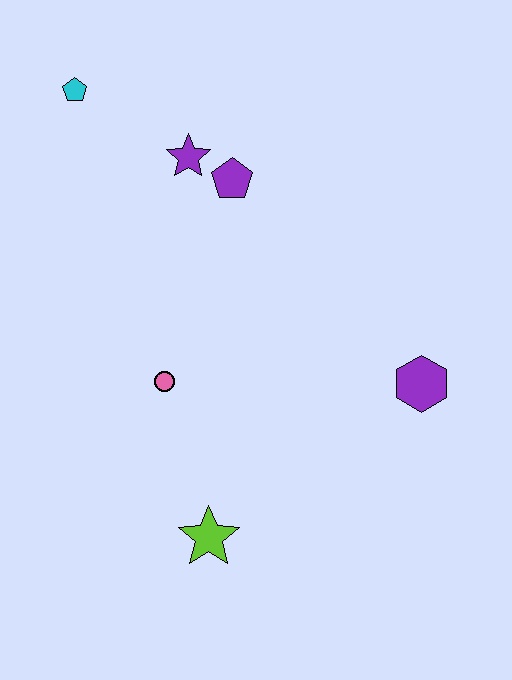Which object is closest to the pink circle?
The lime star is closest to the pink circle.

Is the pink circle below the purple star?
Yes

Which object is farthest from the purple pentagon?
The lime star is farthest from the purple pentagon.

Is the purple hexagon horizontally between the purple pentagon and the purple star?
No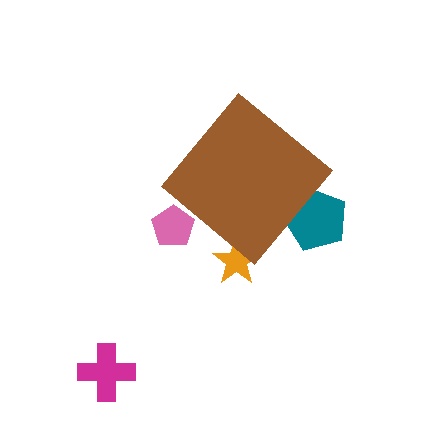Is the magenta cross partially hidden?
No, the magenta cross is fully visible.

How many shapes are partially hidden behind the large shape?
3 shapes are partially hidden.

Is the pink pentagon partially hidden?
Yes, the pink pentagon is partially hidden behind the brown diamond.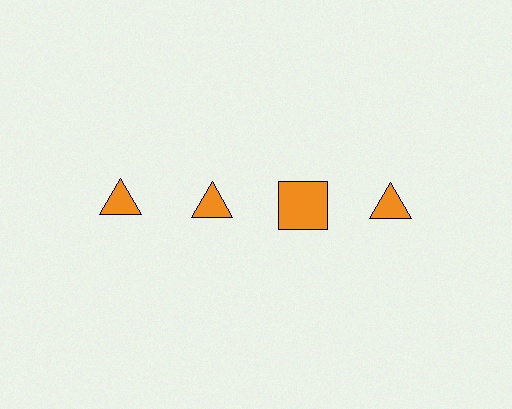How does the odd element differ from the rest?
It has a different shape: square instead of triangle.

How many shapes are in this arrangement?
There are 4 shapes arranged in a grid pattern.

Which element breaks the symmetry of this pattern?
The orange square in the top row, center column breaks the symmetry. All other shapes are orange triangles.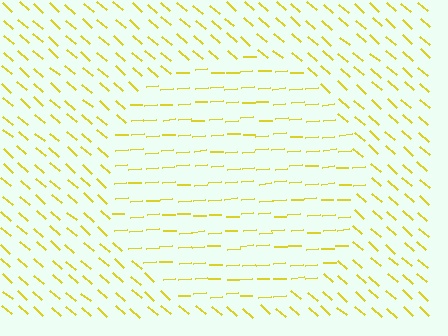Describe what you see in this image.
The image is filled with small yellow line segments. A circle region in the image has lines oriented differently from the surrounding lines, creating a visible texture boundary.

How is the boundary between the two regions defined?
The boundary is defined purely by a change in line orientation (approximately 45 degrees difference). All lines are the same color and thickness.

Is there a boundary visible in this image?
Yes, there is a texture boundary formed by a change in line orientation.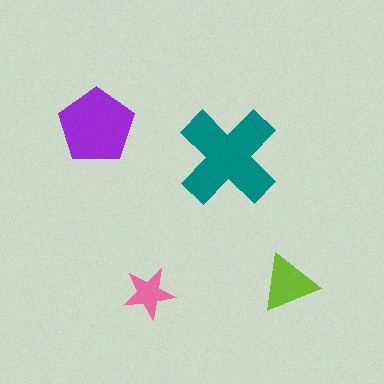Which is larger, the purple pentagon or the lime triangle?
The purple pentagon.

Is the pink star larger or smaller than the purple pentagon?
Smaller.